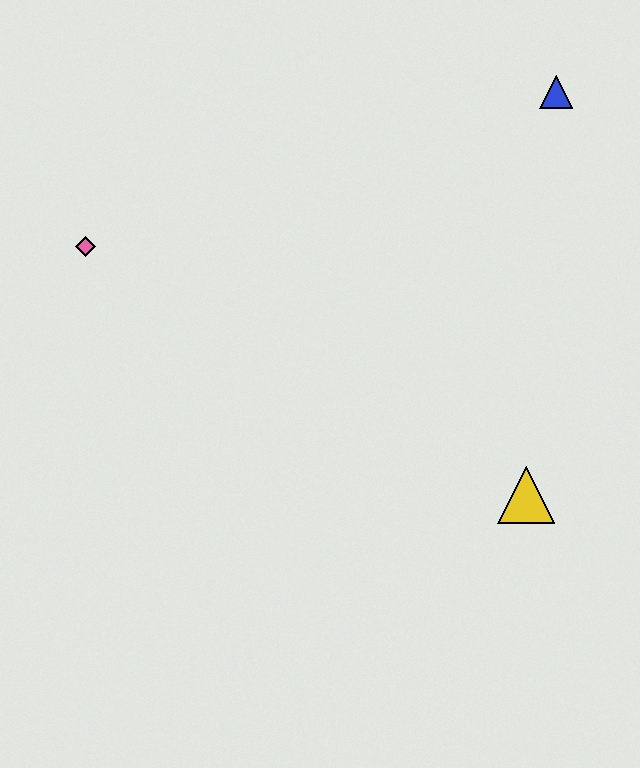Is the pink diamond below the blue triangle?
Yes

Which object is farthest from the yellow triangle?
The pink diamond is farthest from the yellow triangle.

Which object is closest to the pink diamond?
The blue triangle is closest to the pink diamond.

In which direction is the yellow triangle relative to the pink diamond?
The yellow triangle is to the right of the pink diamond.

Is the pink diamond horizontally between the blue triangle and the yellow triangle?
No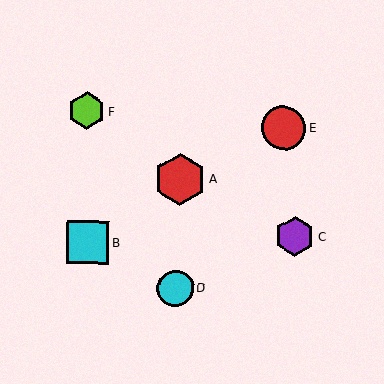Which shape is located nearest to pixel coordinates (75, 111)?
The lime hexagon (labeled F) at (87, 111) is nearest to that location.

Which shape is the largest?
The red hexagon (labeled A) is the largest.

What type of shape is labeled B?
Shape B is a cyan square.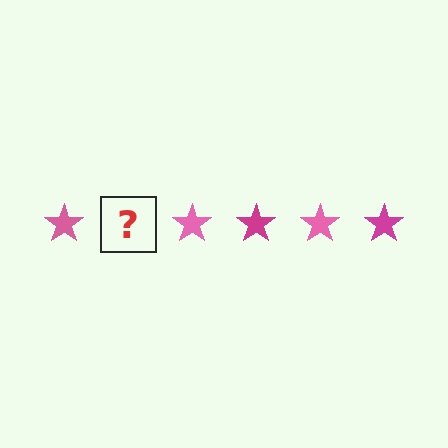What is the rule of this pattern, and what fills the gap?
The rule is that the pattern cycles through pink, magenta stars. The gap should be filled with a magenta star.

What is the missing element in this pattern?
The missing element is a magenta star.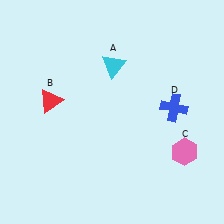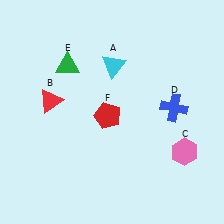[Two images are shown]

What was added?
A green triangle (E), a red pentagon (F) were added in Image 2.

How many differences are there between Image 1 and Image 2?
There are 2 differences between the two images.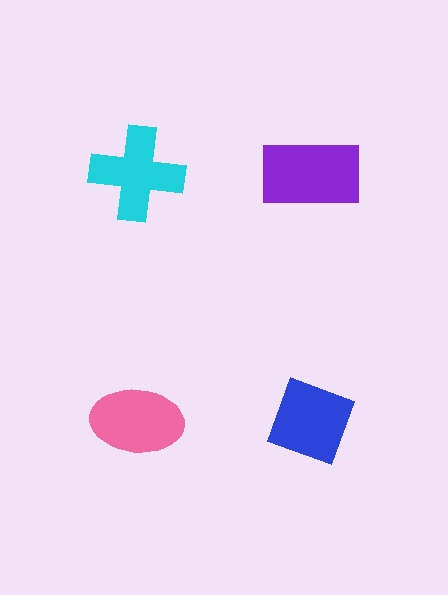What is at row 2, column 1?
A pink ellipse.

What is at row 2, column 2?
A blue diamond.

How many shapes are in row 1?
2 shapes.